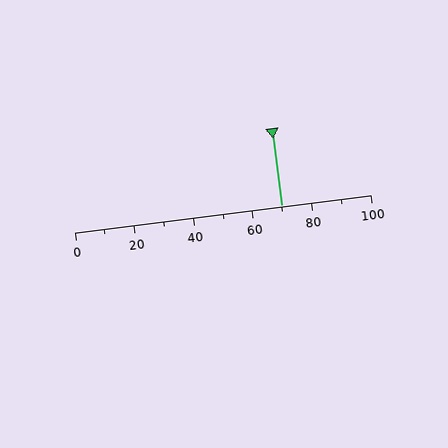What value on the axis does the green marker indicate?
The marker indicates approximately 70.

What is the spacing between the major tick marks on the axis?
The major ticks are spaced 20 apart.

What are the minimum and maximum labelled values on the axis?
The axis runs from 0 to 100.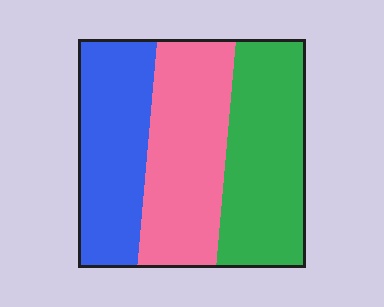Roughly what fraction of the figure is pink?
Pink takes up between a quarter and a half of the figure.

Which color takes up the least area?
Blue, at roughly 30%.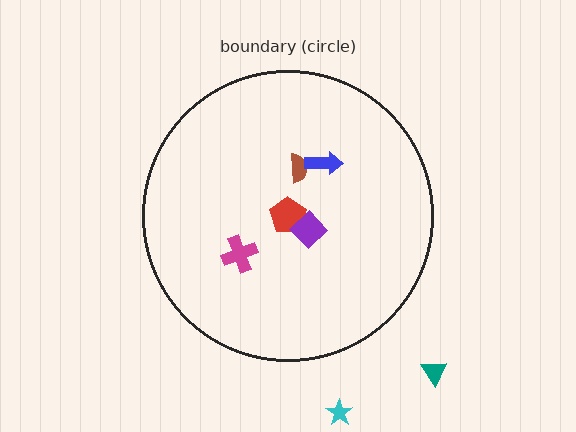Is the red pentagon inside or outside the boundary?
Inside.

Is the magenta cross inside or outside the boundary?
Inside.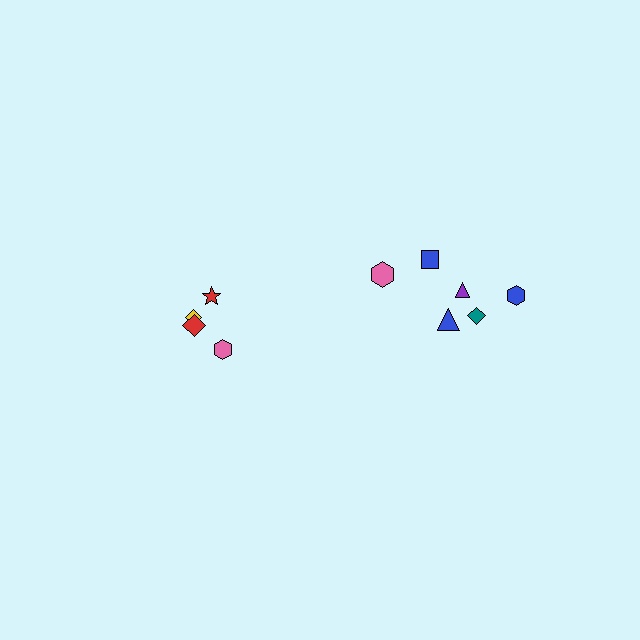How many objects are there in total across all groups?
There are 10 objects.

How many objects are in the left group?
There are 4 objects.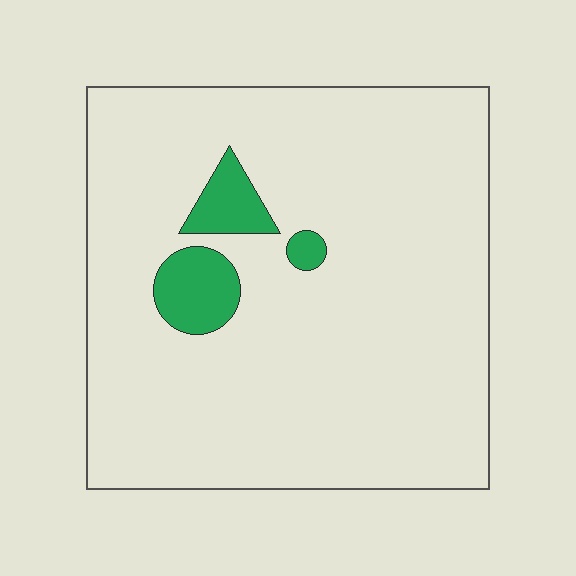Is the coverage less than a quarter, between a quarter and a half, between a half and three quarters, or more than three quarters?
Less than a quarter.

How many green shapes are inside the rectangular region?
3.